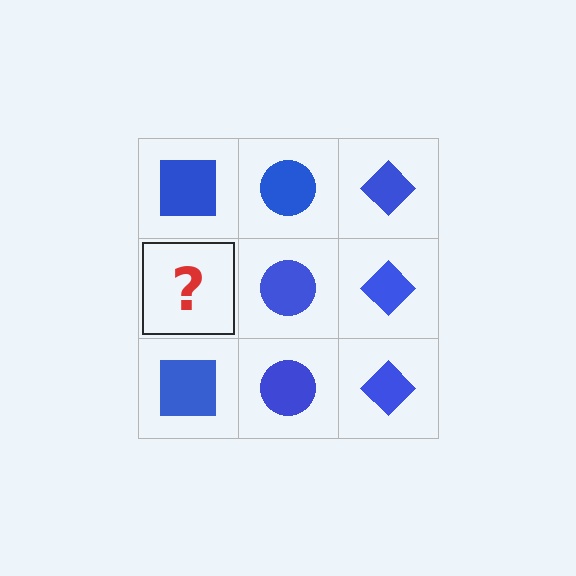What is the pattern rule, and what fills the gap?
The rule is that each column has a consistent shape. The gap should be filled with a blue square.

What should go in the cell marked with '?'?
The missing cell should contain a blue square.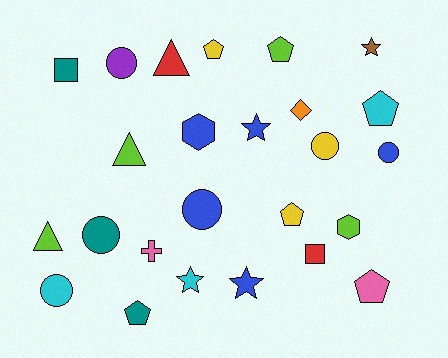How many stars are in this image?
There are 4 stars.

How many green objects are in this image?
There are no green objects.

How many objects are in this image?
There are 25 objects.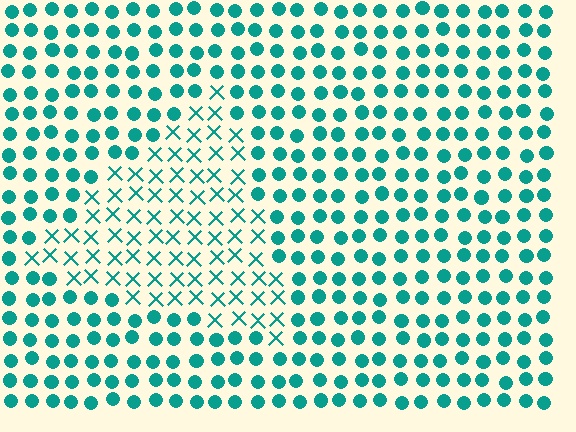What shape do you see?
I see a triangle.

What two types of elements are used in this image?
The image uses X marks inside the triangle region and circles outside it.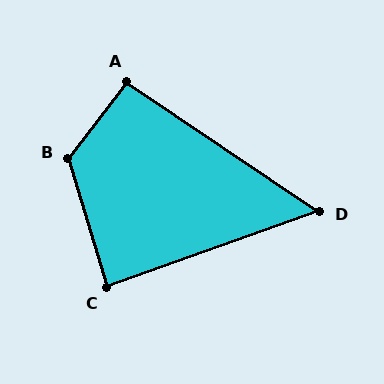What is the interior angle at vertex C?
Approximately 87 degrees (approximately right).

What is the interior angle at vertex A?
Approximately 93 degrees (approximately right).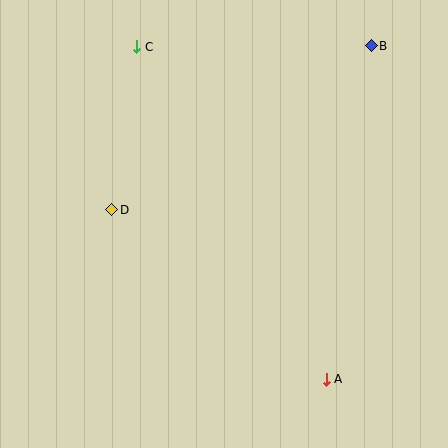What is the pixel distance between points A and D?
The distance between A and D is 273 pixels.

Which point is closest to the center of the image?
Point D at (112, 210) is closest to the center.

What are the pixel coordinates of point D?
Point D is at (112, 210).